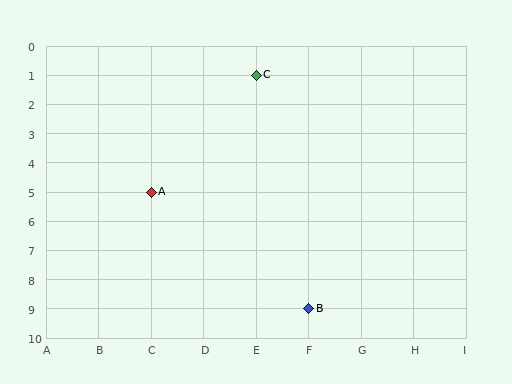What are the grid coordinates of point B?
Point B is at grid coordinates (F, 9).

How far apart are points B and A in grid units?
Points B and A are 3 columns and 4 rows apart (about 5.0 grid units diagonally).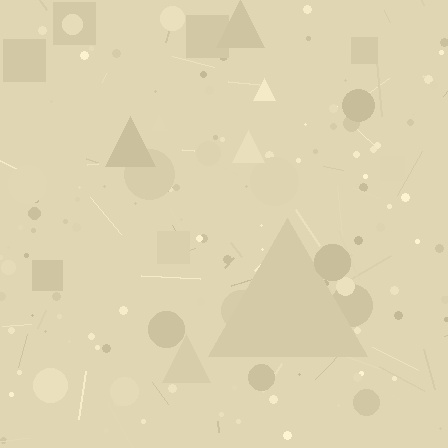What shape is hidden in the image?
A triangle is hidden in the image.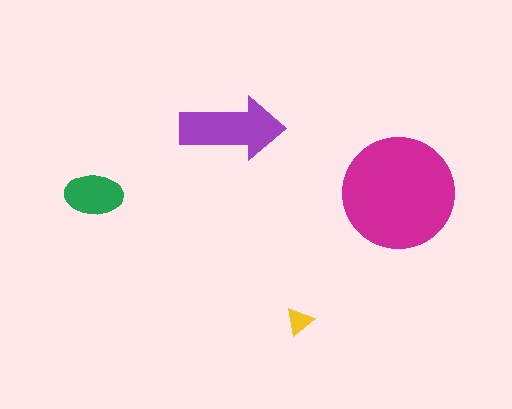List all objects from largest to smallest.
The magenta circle, the purple arrow, the green ellipse, the yellow triangle.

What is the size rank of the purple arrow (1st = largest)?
2nd.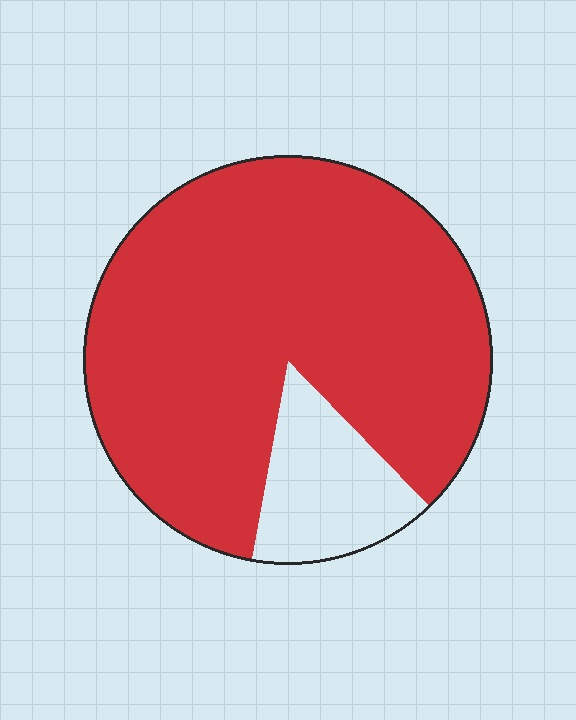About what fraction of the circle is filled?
About five sixths (5/6).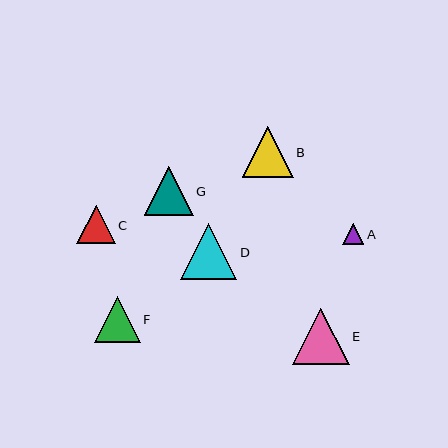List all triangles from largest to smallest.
From largest to smallest: D, E, B, G, F, C, A.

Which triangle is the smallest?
Triangle A is the smallest with a size of approximately 21 pixels.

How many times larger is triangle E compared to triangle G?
Triangle E is approximately 1.1 times the size of triangle G.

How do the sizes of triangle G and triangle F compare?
Triangle G and triangle F are approximately the same size.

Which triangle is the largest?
Triangle D is the largest with a size of approximately 56 pixels.